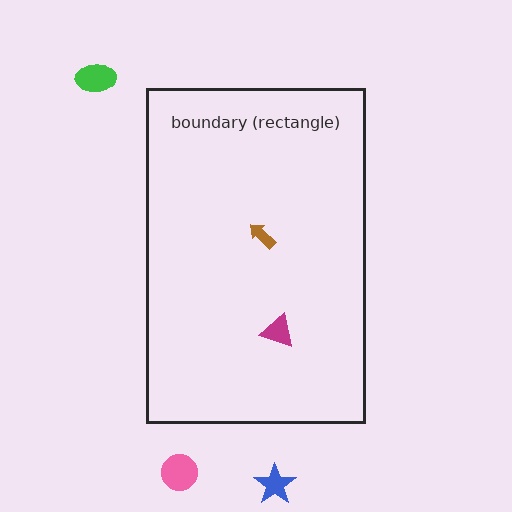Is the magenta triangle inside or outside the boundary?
Inside.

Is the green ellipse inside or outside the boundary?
Outside.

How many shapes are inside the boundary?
2 inside, 3 outside.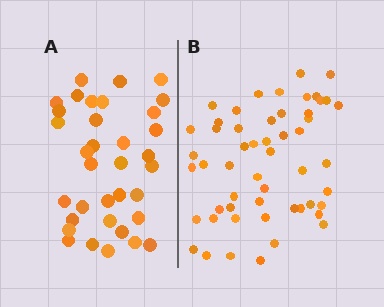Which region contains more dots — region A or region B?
Region B (the right region) has more dots.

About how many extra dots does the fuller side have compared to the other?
Region B has approximately 20 more dots than region A.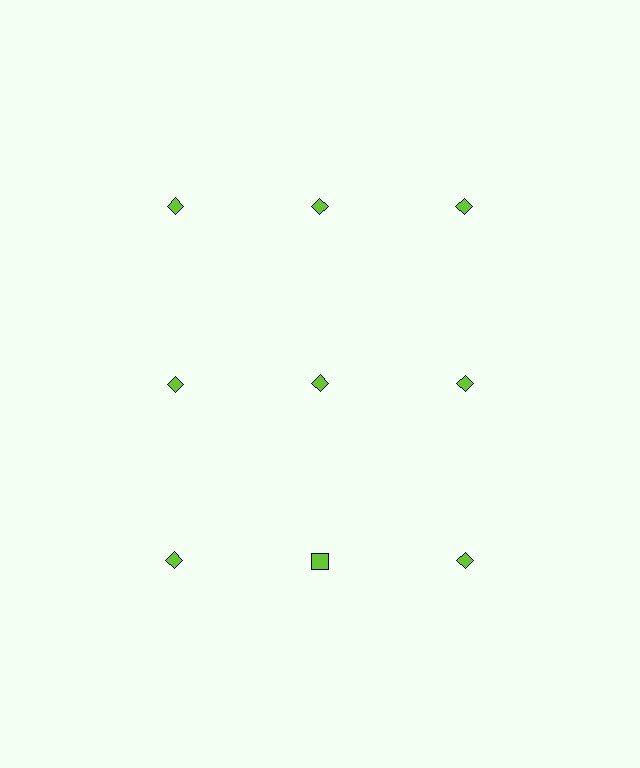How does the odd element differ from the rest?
It has a different shape: square instead of diamond.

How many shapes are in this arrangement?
There are 9 shapes arranged in a grid pattern.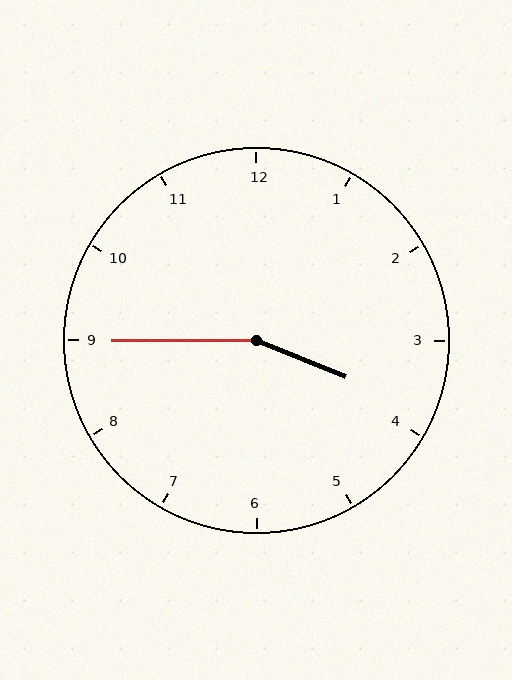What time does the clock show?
3:45.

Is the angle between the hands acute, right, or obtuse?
It is obtuse.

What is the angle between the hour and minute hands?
Approximately 158 degrees.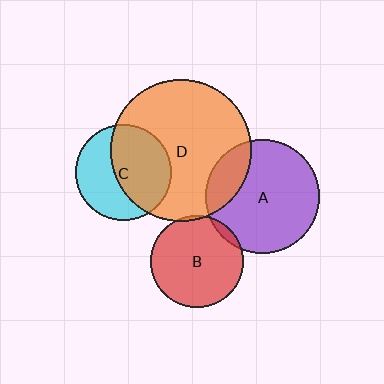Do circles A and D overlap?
Yes.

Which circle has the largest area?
Circle D (orange).